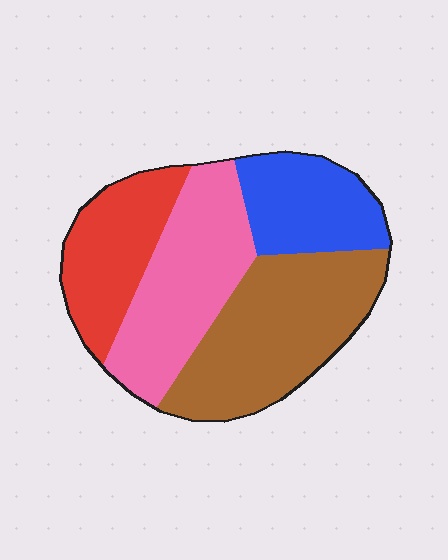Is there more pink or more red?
Pink.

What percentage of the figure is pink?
Pink takes up about one quarter (1/4) of the figure.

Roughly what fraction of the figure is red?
Red covers about 20% of the figure.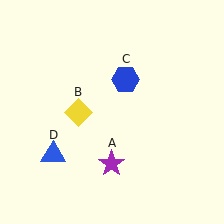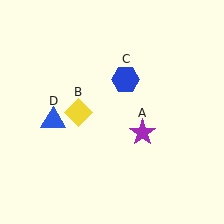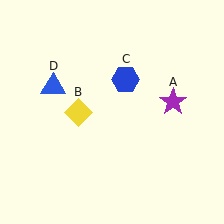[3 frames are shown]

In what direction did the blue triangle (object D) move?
The blue triangle (object D) moved up.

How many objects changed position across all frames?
2 objects changed position: purple star (object A), blue triangle (object D).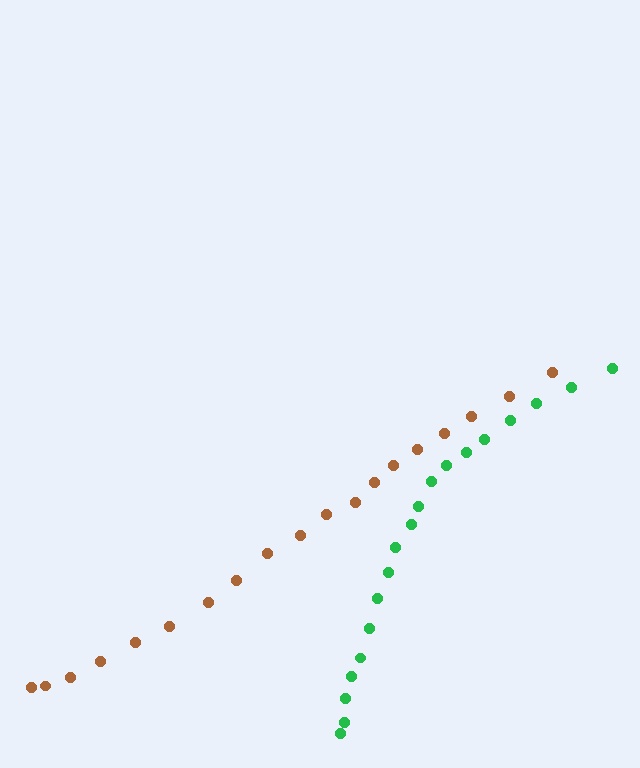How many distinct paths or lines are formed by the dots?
There are 2 distinct paths.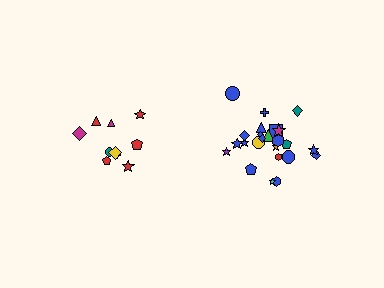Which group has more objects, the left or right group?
The right group.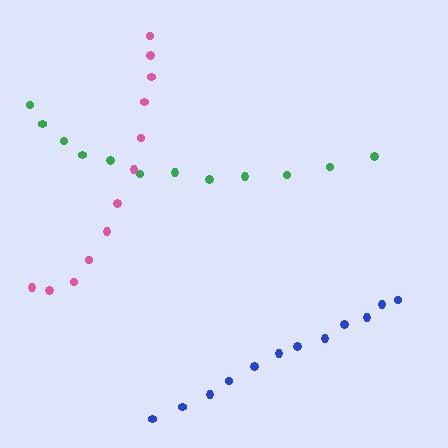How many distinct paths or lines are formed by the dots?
There are 3 distinct paths.